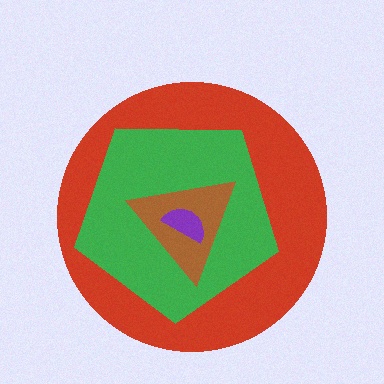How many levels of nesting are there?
4.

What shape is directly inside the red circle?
The green pentagon.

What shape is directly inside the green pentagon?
The brown triangle.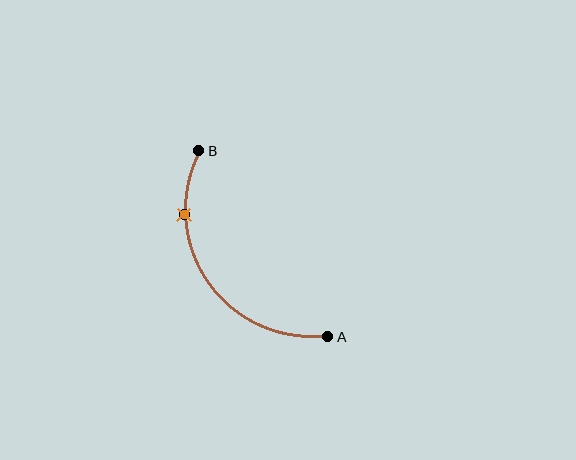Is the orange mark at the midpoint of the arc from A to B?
No. The orange mark lies on the arc but is closer to endpoint B. The arc midpoint would be at the point on the curve equidistant along the arc from both A and B.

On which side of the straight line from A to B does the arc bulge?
The arc bulges below and to the left of the straight line connecting A and B.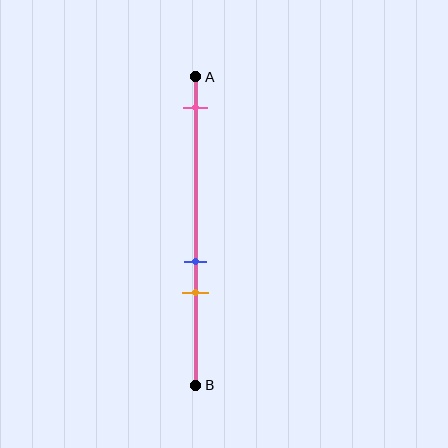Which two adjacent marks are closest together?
The blue and orange marks are the closest adjacent pair.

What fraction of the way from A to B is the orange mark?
The orange mark is approximately 70% (0.7) of the way from A to B.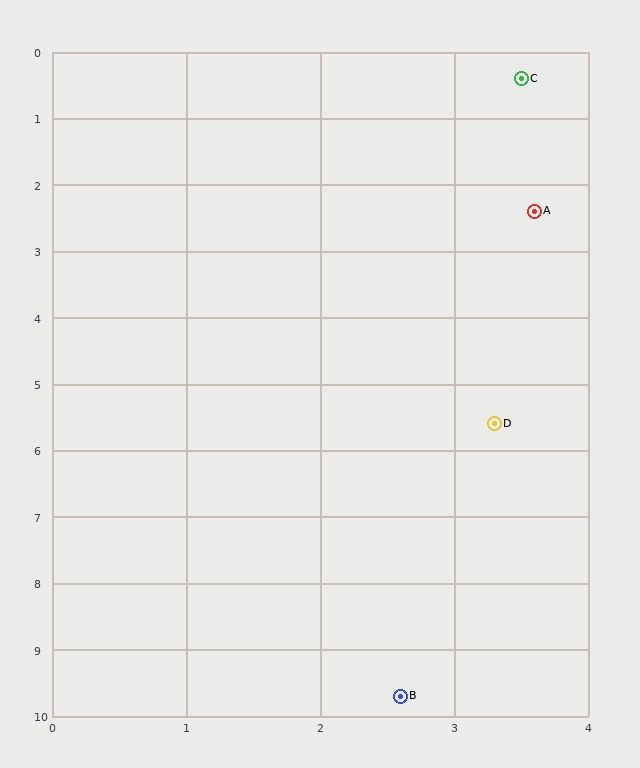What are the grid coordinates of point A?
Point A is at approximately (3.6, 2.4).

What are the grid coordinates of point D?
Point D is at approximately (3.3, 5.6).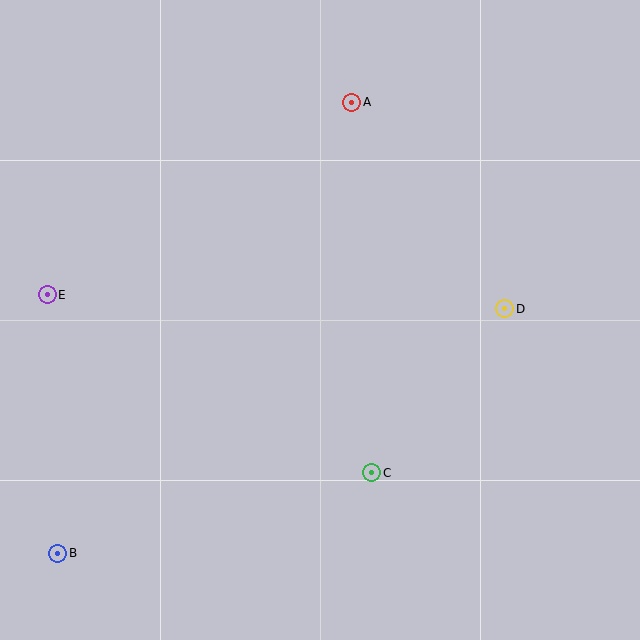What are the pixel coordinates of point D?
Point D is at (505, 309).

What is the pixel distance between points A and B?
The distance between A and B is 539 pixels.